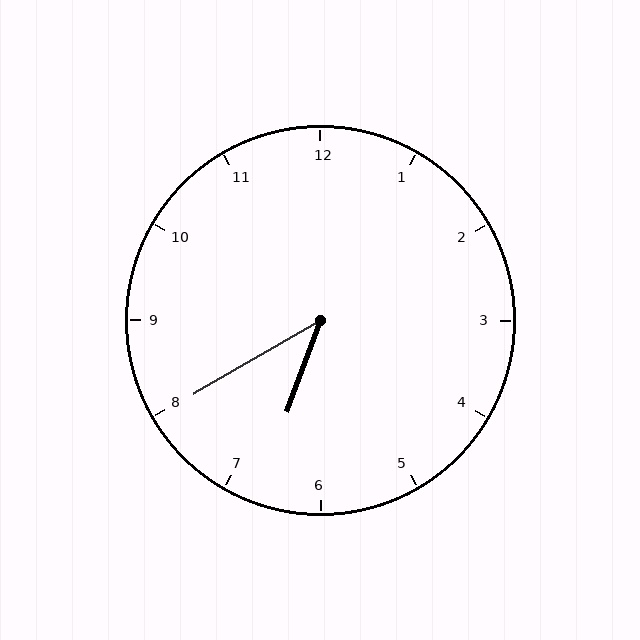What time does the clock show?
6:40.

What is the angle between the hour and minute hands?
Approximately 40 degrees.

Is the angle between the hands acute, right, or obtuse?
It is acute.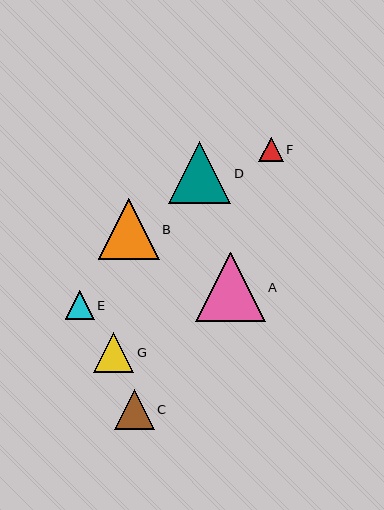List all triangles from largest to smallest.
From largest to smallest: A, D, B, G, C, E, F.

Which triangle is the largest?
Triangle A is the largest with a size of approximately 70 pixels.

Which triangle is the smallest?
Triangle F is the smallest with a size of approximately 24 pixels.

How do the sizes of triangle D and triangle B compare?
Triangle D and triangle B are approximately the same size.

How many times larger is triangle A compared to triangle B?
Triangle A is approximately 1.1 times the size of triangle B.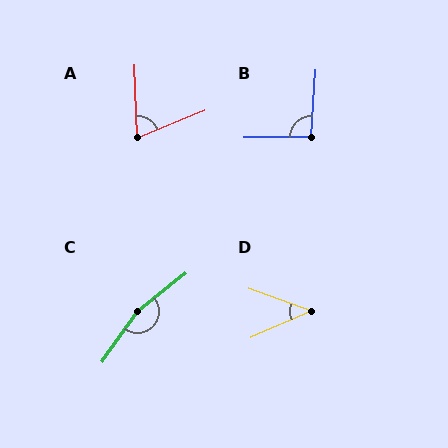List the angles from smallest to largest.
D (44°), A (70°), B (95°), C (163°).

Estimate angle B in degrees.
Approximately 95 degrees.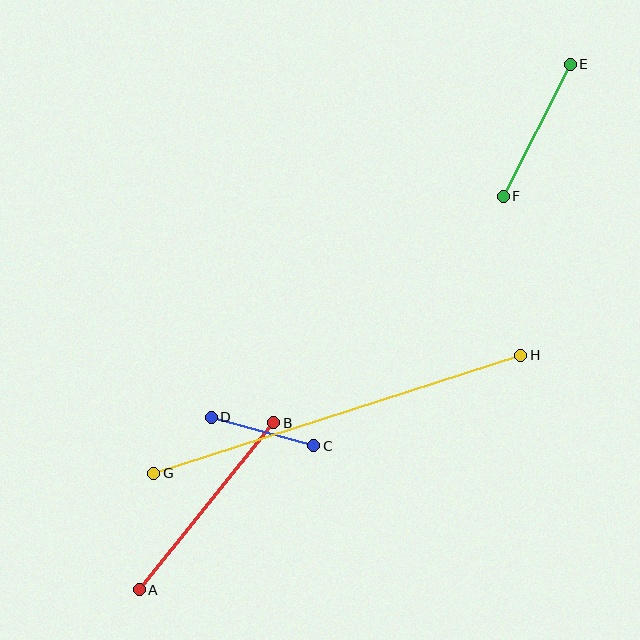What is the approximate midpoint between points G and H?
The midpoint is at approximately (337, 414) pixels.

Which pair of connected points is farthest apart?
Points G and H are farthest apart.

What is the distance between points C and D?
The distance is approximately 106 pixels.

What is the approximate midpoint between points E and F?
The midpoint is at approximately (537, 130) pixels.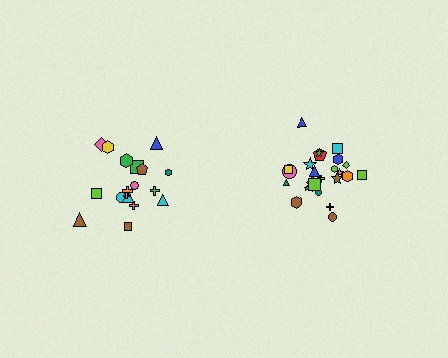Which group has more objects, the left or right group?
The right group.